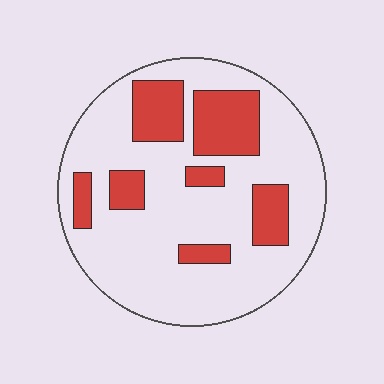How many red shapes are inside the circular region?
7.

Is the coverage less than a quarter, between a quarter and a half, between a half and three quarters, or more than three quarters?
Between a quarter and a half.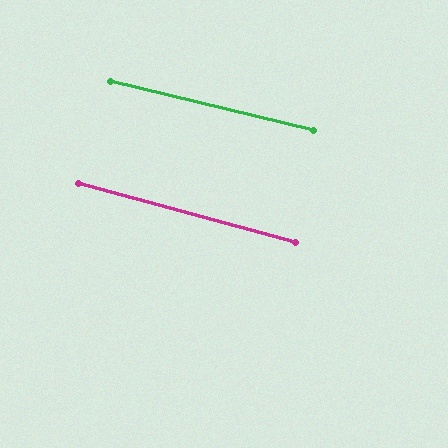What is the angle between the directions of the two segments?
Approximately 1 degree.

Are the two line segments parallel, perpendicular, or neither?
Parallel — their directions differ by only 1.4°.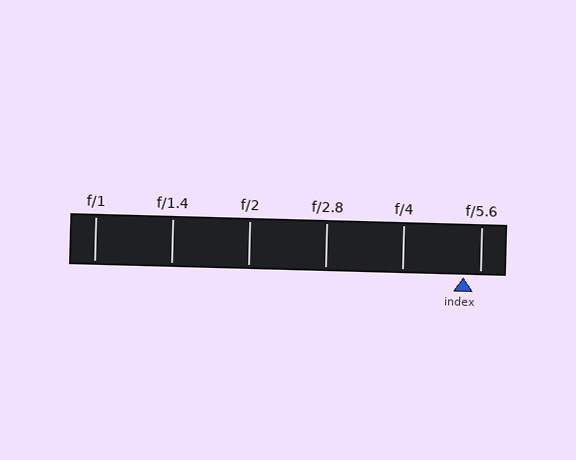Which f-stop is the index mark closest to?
The index mark is closest to f/5.6.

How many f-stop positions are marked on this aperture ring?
There are 6 f-stop positions marked.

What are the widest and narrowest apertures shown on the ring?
The widest aperture shown is f/1 and the narrowest is f/5.6.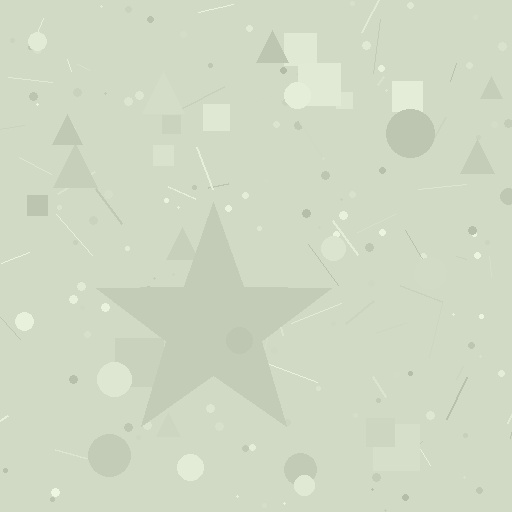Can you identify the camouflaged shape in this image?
The camouflaged shape is a star.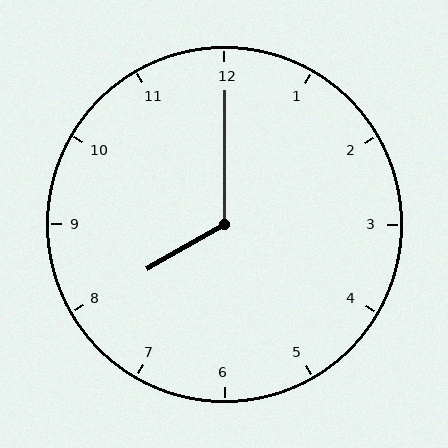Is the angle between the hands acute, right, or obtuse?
It is obtuse.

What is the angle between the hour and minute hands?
Approximately 120 degrees.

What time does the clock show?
8:00.